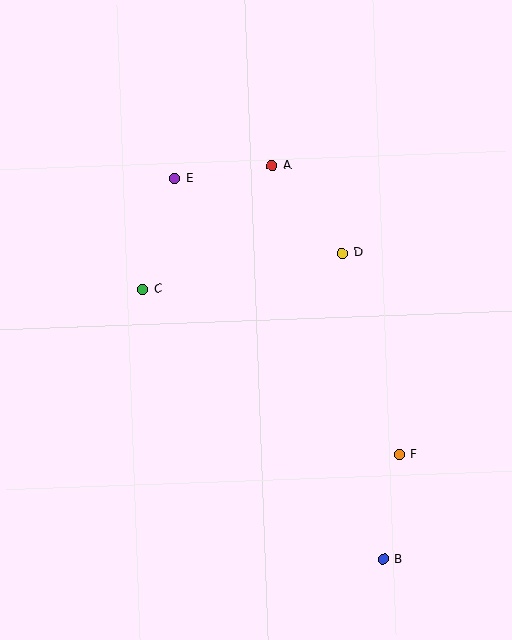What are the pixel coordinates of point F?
Point F is at (399, 455).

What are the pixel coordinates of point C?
Point C is at (143, 289).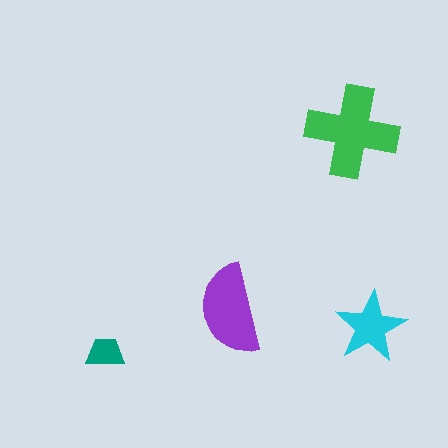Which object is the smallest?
The teal trapezoid.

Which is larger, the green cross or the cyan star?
The green cross.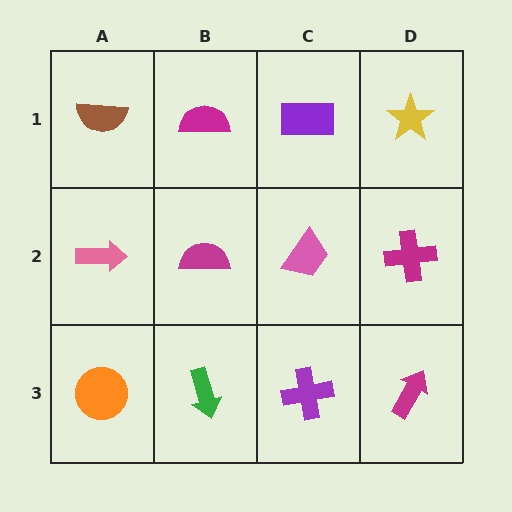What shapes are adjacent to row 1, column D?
A magenta cross (row 2, column D), a purple rectangle (row 1, column C).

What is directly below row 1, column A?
A pink arrow.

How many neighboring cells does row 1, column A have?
2.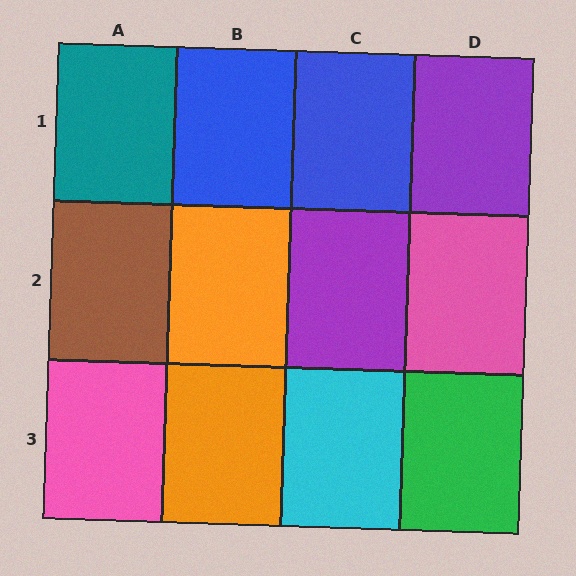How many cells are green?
1 cell is green.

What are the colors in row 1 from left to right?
Teal, blue, blue, purple.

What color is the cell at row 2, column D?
Pink.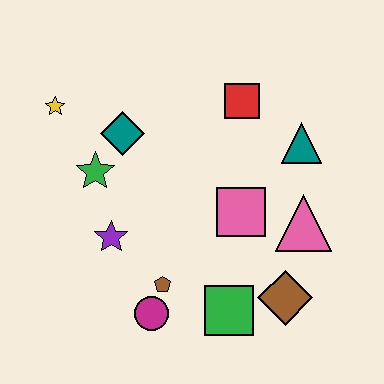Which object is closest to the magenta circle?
The brown pentagon is closest to the magenta circle.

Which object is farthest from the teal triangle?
The yellow star is farthest from the teal triangle.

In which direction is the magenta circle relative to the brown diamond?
The magenta circle is to the left of the brown diamond.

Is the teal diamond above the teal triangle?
Yes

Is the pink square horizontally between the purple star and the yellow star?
No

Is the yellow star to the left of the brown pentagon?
Yes